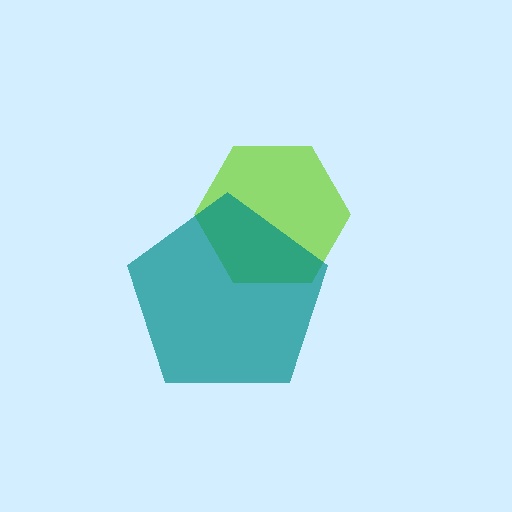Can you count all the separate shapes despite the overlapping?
Yes, there are 2 separate shapes.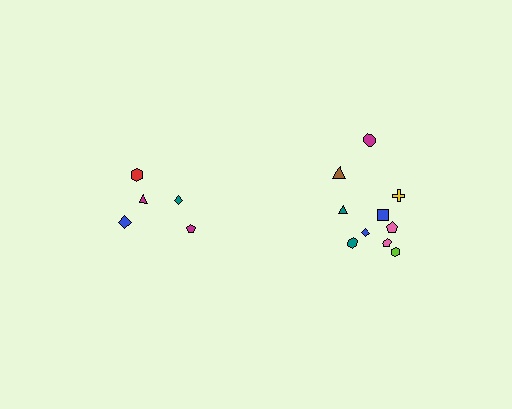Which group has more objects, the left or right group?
The right group.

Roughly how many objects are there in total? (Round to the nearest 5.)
Roughly 15 objects in total.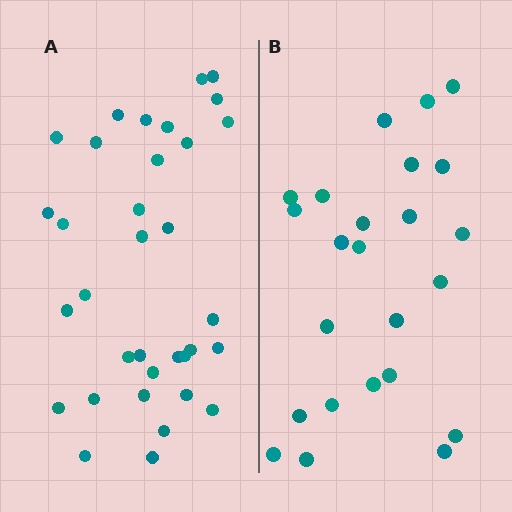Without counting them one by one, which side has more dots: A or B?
Region A (the left region) has more dots.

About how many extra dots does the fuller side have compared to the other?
Region A has roughly 10 or so more dots than region B.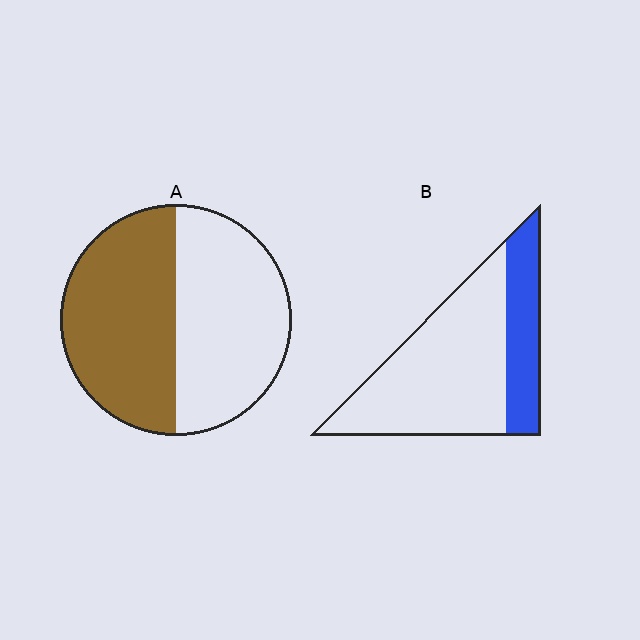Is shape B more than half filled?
No.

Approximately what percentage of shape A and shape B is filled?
A is approximately 50% and B is approximately 30%.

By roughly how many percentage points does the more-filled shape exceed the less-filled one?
By roughly 20 percentage points (A over B).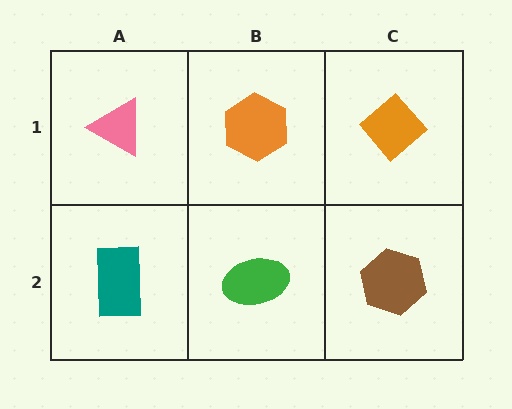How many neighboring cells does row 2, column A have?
2.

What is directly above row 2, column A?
A pink triangle.